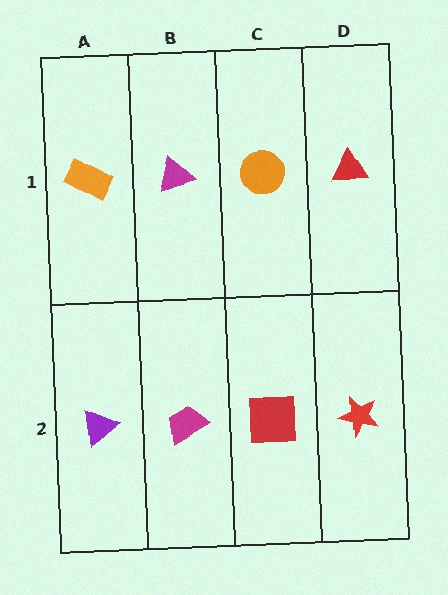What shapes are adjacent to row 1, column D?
A red star (row 2, column D), an orange circle (row 1, column C).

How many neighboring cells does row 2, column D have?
2.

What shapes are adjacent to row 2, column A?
An orange rectangle (row 1, column A), a magenta trapezoid (row 2, column B).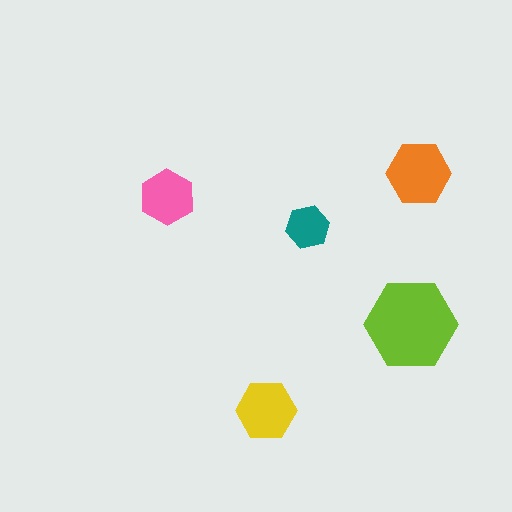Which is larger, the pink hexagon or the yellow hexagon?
The yellow one.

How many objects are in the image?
There are 5 objects in the image.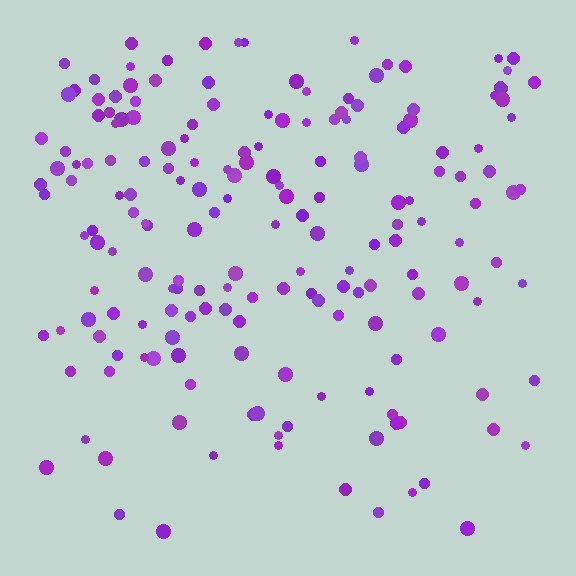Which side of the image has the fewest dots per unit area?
The bottom.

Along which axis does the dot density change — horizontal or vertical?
Vertical.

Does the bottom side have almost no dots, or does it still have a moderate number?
Still a moderate number, just noticeably fewer than the top.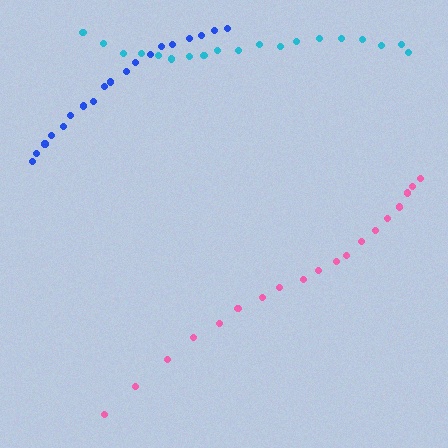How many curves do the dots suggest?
There are 3 distinct paths.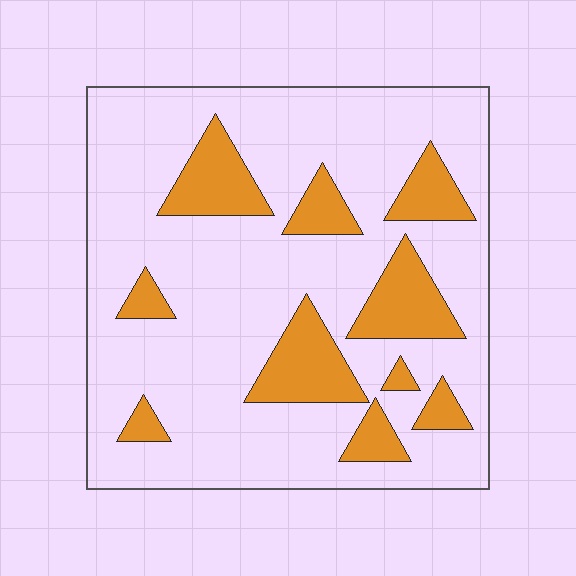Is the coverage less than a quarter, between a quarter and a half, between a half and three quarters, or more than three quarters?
Less than a quarter.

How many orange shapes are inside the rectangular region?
10.